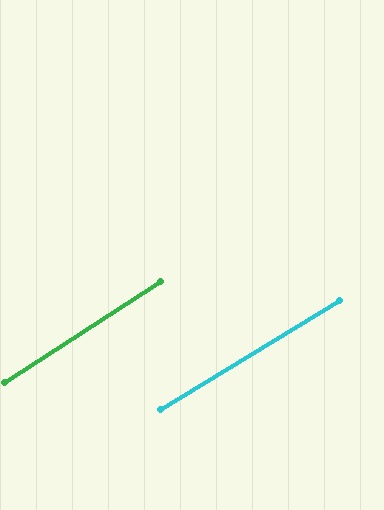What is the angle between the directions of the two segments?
Approximately 1 degree.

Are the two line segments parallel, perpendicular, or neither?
Parallel — their directions differ by only 1.4°.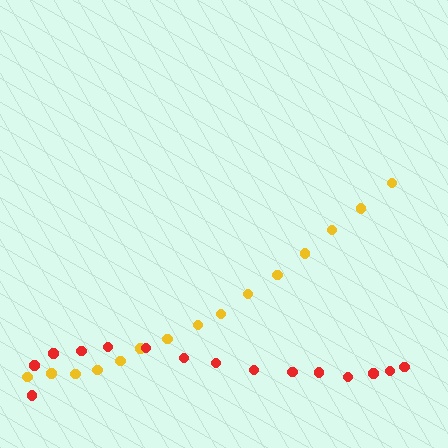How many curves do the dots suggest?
There are 2 distinct paths.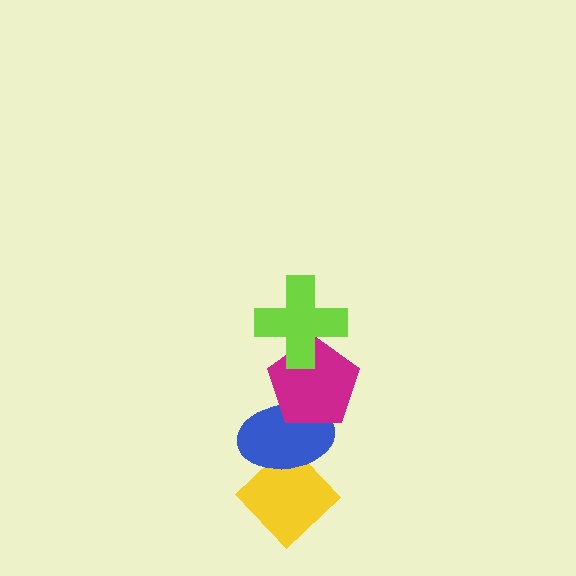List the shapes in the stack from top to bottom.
From top to bottom: the lime cross, the magenta pentagon, the blue ellipse, the yellow diamond.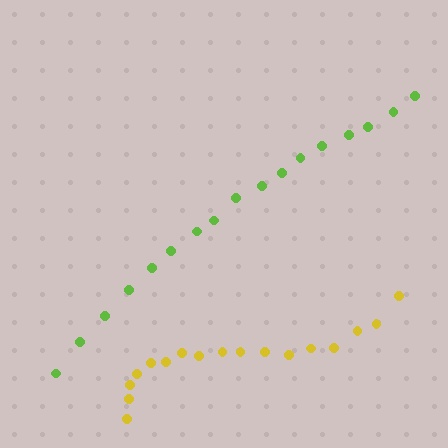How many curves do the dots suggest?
There are 2 distinct paths.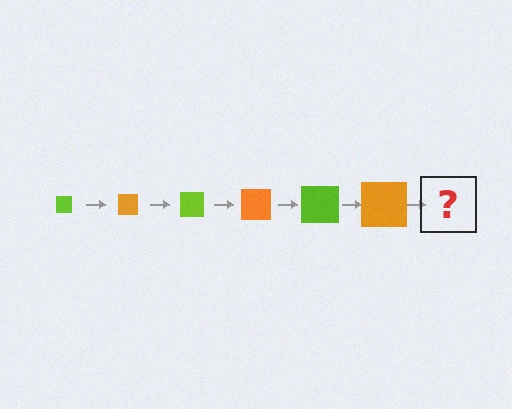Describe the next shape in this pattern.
It should be a lime square, larger than the previous one.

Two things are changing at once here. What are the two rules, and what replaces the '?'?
The two rules are that the square grows larger each step and the color cycles through lime and orange. The '?' should be a lime square, larger than the previous one.